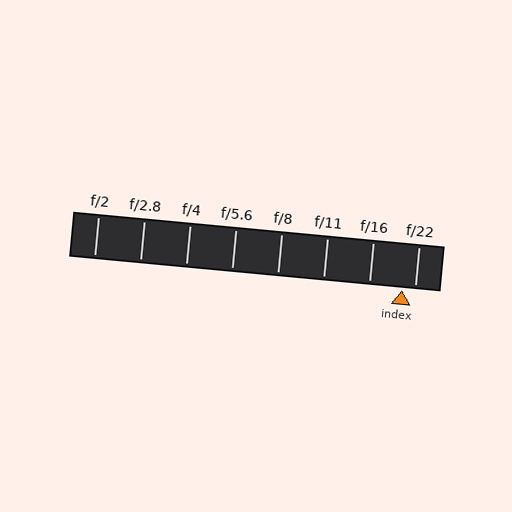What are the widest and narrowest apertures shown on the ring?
The widest aperture shown is f/2 and the narrowest is f/22.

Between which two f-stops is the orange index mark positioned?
The index mark is between f/16 and f/22.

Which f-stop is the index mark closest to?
The index mark is closest to f/22.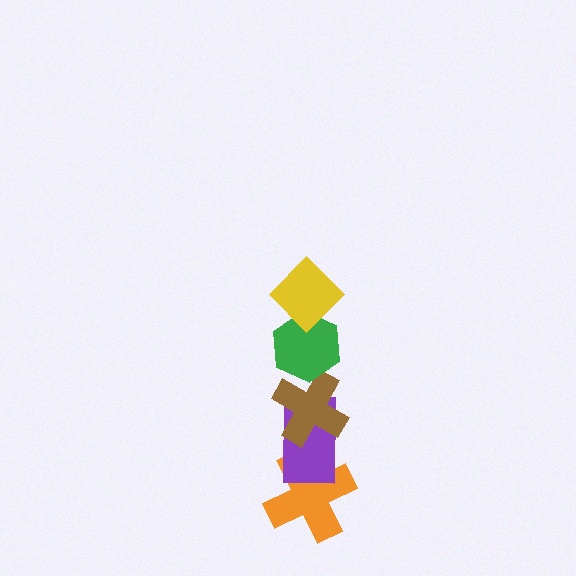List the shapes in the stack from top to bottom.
From top to bottom: the yellow diamond, the green hexagon, the brown cross, the purple rectangle, the orange cross.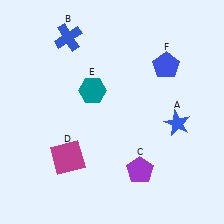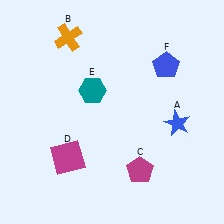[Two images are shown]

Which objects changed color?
B changed from blue to orange. C changed from purple to magenta.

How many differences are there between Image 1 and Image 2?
There are 2 differences between the two images.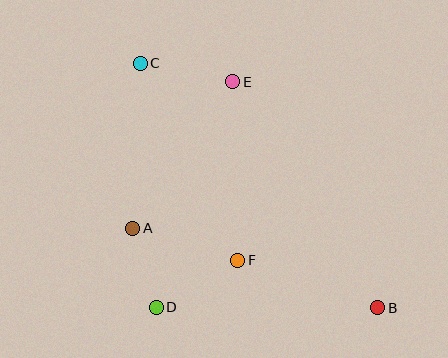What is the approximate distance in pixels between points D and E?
The distance between D and E is approximately 238 pixels.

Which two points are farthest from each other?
Points B and C are farthest from each other.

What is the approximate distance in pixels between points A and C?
The distance between A and C is approximately 165 pixels.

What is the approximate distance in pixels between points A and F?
The distance between A and F is approximately 110 pixels.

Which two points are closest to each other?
Points A and D are closest to each other.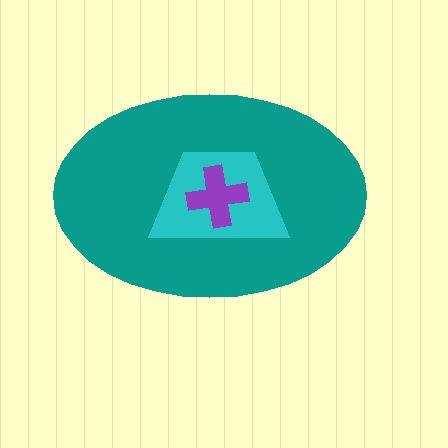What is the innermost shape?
The purple cross.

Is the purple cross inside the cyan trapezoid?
Yes.